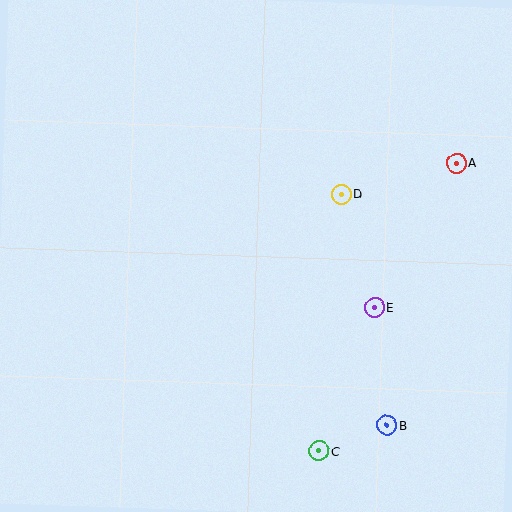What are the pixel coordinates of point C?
Point C is at (319, 451).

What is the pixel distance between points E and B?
The distance between E and B is 119 pixels.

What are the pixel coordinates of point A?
Point A is at (457, 163).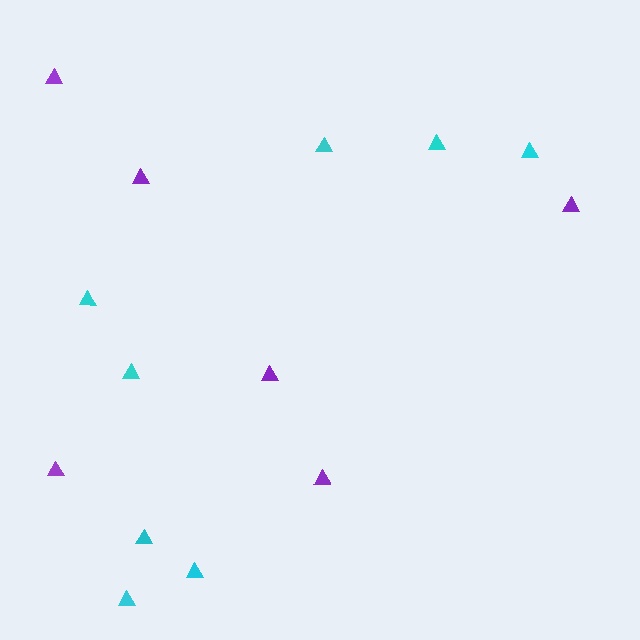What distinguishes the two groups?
There are 2 groups: one group of cyan triangles (8) and one group of purple triangles (6).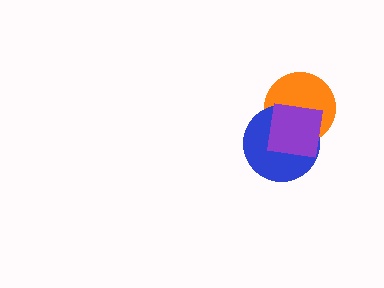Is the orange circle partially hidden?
Yes, it is partially covered by another shape.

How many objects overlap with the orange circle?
2 objects overlap with the orange circle.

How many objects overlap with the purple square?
2 objects overlap with the purple square.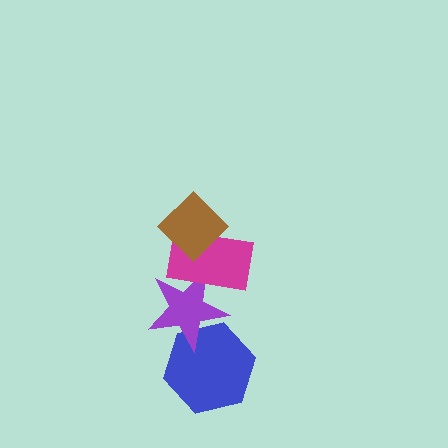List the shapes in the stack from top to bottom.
From top to bottom: the brown diamond, the magenta rectangle, the purple star, the blue hexagon.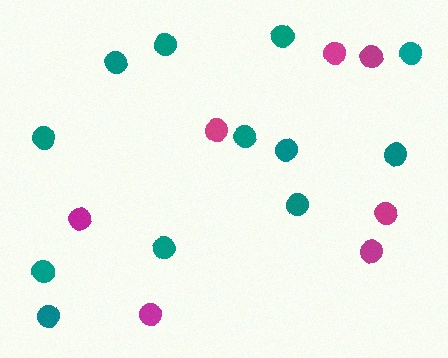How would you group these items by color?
There are 2 groups: one group of teal circles (12) and one group of magenta circles (7).